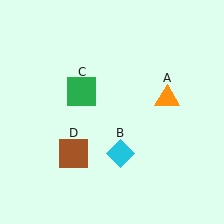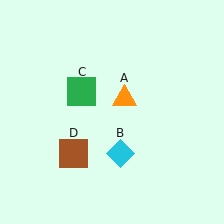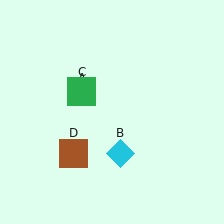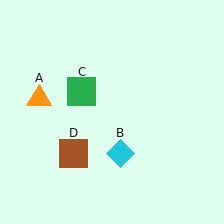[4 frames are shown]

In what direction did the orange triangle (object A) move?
The orange triangle (object A) moved left.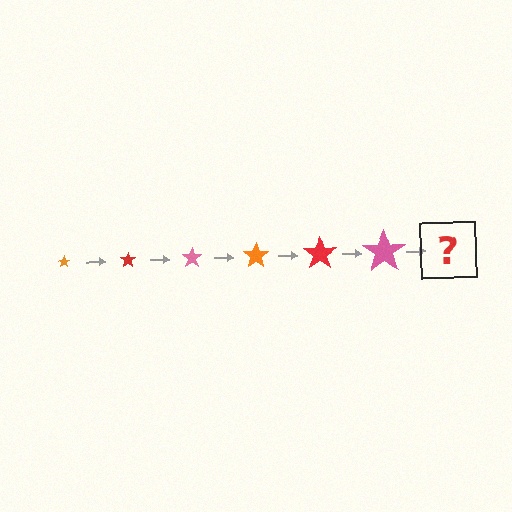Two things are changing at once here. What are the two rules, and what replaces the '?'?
The two rules are that the star grows larger each step and the color cycles through orange, red, and pink. The '?' should be an orange star, larger than the previous one.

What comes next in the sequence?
The next element should be an orange star, larger than the previous one.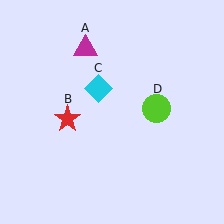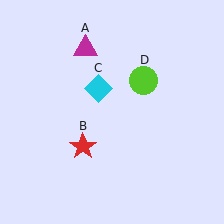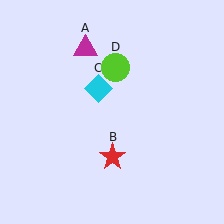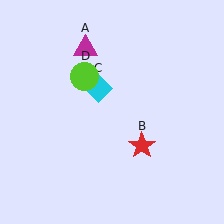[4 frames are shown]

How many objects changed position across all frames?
2 objects changed position: red star (object B), lime circle (object D).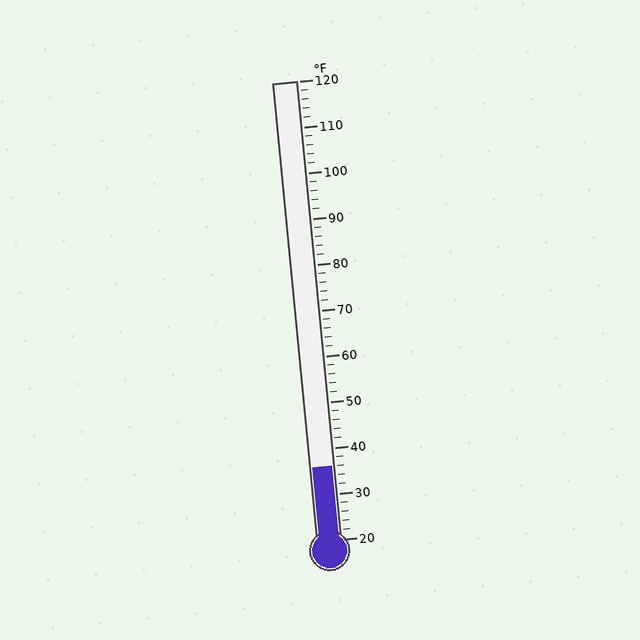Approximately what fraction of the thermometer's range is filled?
The thermometer is filled to approximately 15% of its range.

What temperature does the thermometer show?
The thermometer shows approximately 36°F.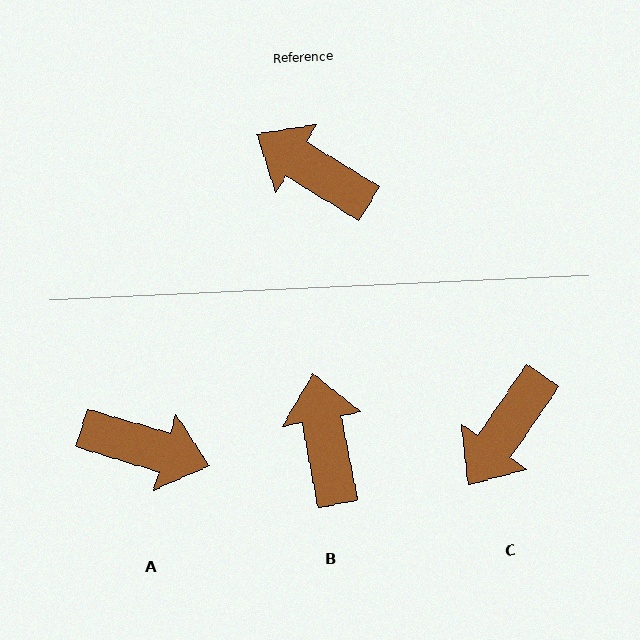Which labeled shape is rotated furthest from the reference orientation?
A, about 165 degrees away.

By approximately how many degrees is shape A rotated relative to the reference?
Approximately 165 degrees clockwise.